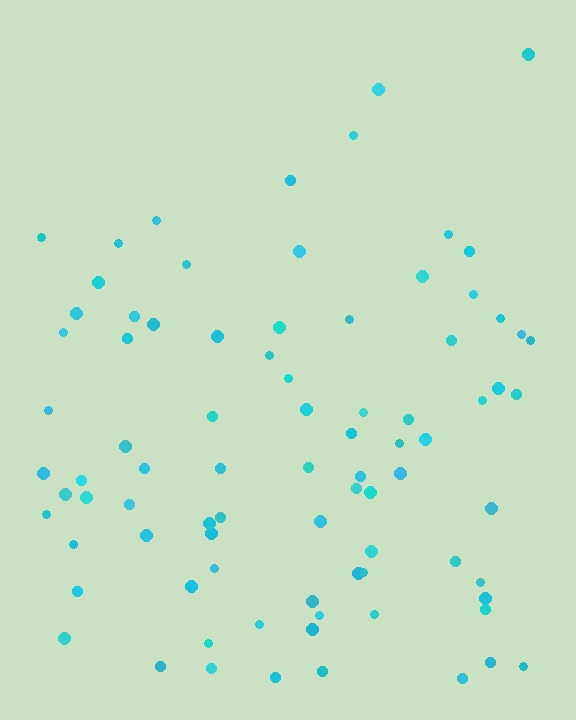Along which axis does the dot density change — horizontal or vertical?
Vertical.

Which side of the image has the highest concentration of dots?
The bottom.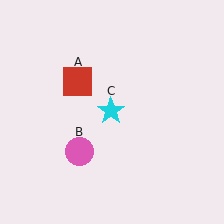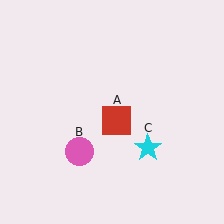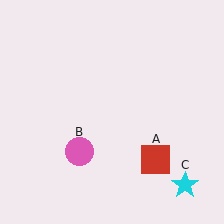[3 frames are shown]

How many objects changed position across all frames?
2 objects changed position: red square (object A), cyan star (object C).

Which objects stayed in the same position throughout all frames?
Pink circle (object B) remained stationary.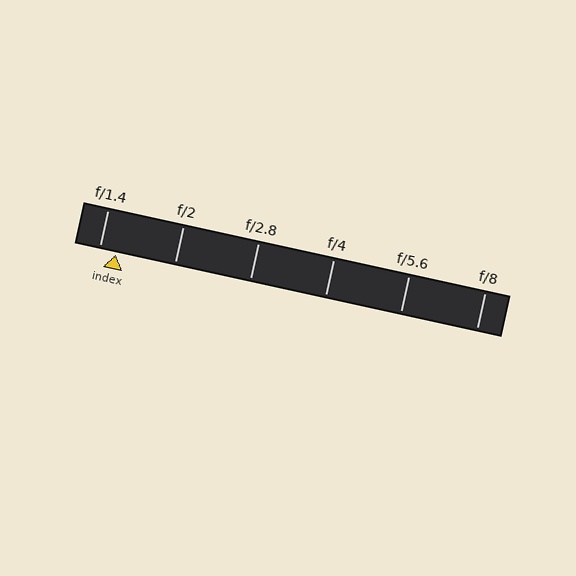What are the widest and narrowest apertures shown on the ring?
The widest aperture shown is f/1.4 and the narrowest is f/8.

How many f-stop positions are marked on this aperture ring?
There are 6 f-stop positions marked.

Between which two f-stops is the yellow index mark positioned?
The index mark is between f/1.4 and f/2.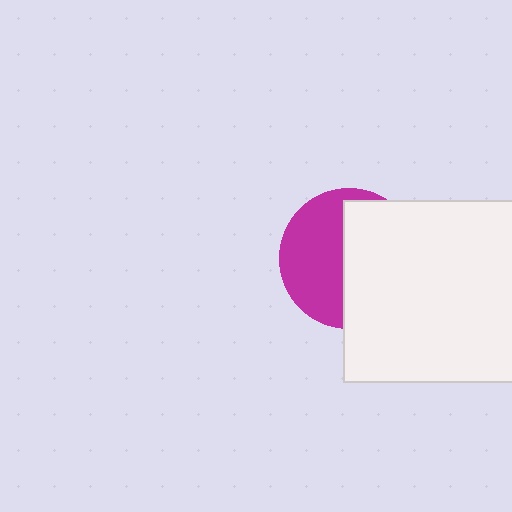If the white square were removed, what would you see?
You would see the complete magenta circle.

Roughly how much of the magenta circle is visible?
About half of it is visible (roughly 47%).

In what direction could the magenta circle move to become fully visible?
The magenta circle could move left. That would shift it out from behind the white square entirely.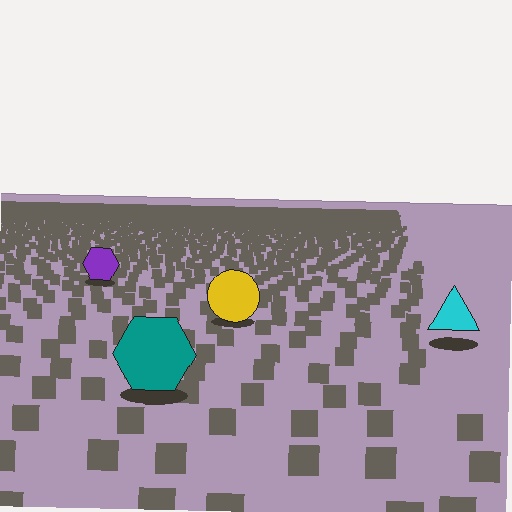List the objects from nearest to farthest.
From nearest to farthest: the teal hexagon, the cyan triangle, the yellow circle, the purple hexagon.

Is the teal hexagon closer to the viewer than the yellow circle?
Yes. The teal hexagon is closer — you can tell from the texture gradient: the ground texture is coarser near it.